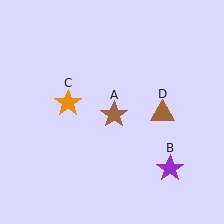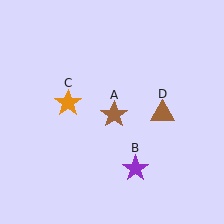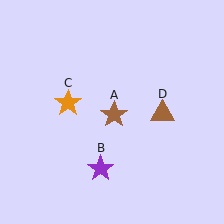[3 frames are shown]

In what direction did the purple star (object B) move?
The purple star (object B) moved left.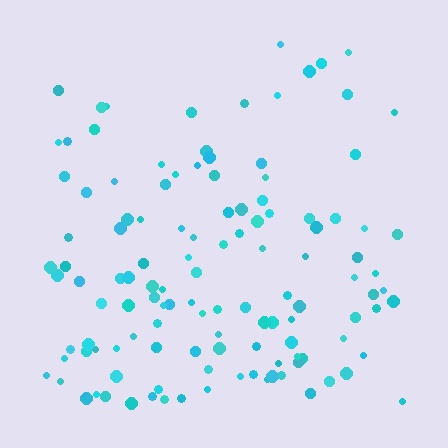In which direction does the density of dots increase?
From top to bottom, with the bottom side densest.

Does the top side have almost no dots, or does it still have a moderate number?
Still a moderate number, just noticeably fewer than the bottom.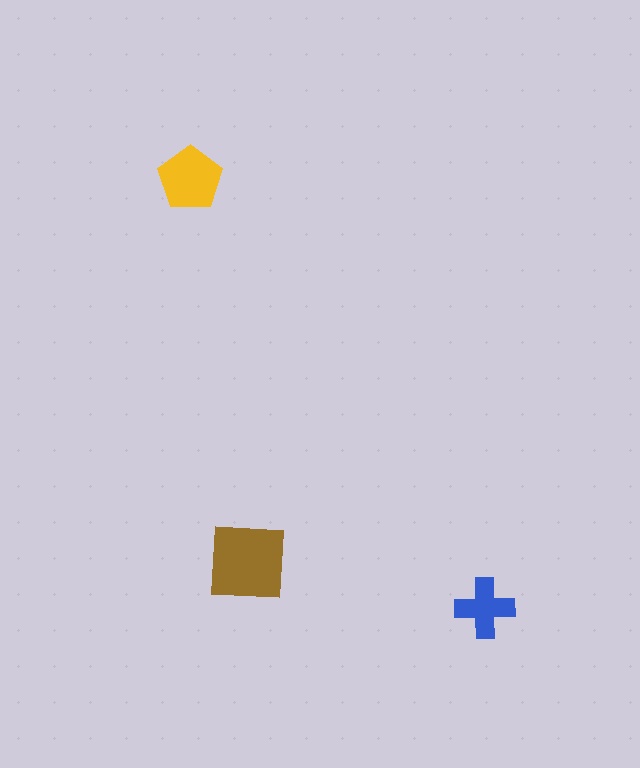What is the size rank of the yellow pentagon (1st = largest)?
2nd.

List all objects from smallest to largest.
The blue cross, the yellow pentagon, the brown square.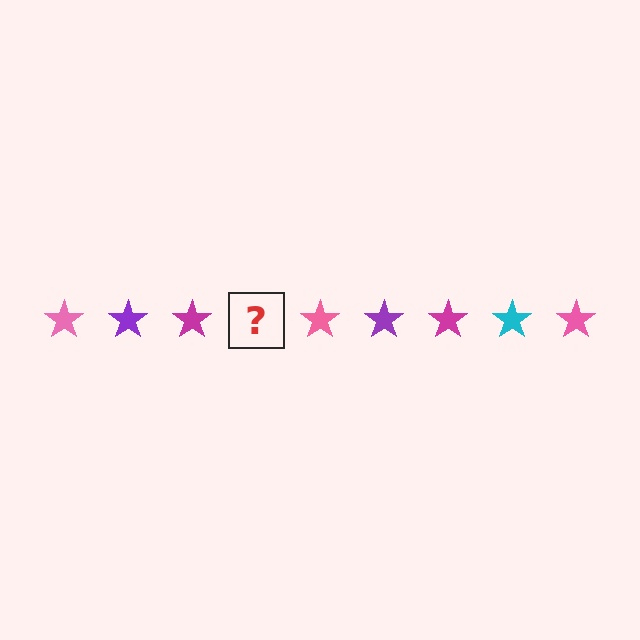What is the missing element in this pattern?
The missing element is a cyan star.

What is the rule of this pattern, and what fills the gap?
The rule is that the pattern cycles through pink, purple, magenta, cyan stars. The gap should be filled with a cyan star.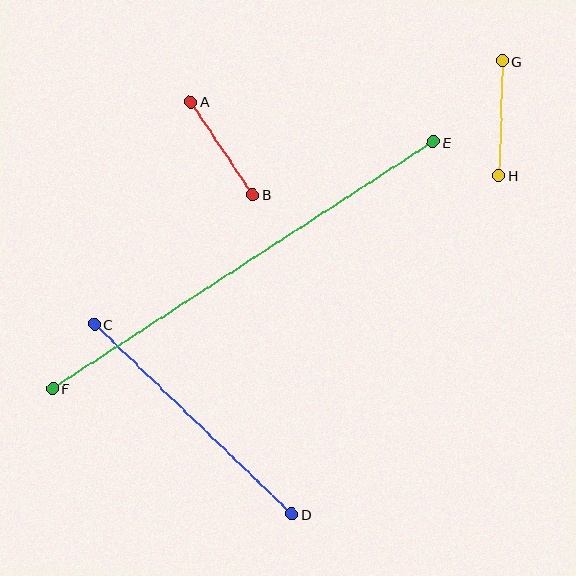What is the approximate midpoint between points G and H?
The midpoint is at approximately (501, 118) pixels.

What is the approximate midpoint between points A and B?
The midpoint is at approximately (222, 148) pixels.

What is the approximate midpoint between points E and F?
The midpoint is at approximately (243, 265) pixels.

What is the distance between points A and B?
The distance is approximately 112 pixels.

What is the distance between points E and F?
The distance is approximately 453 pixels.